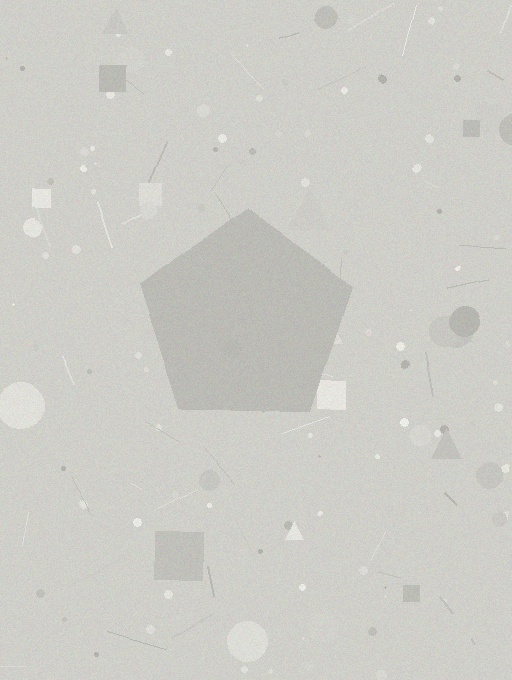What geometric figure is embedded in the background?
A pentagon is embedded in the background.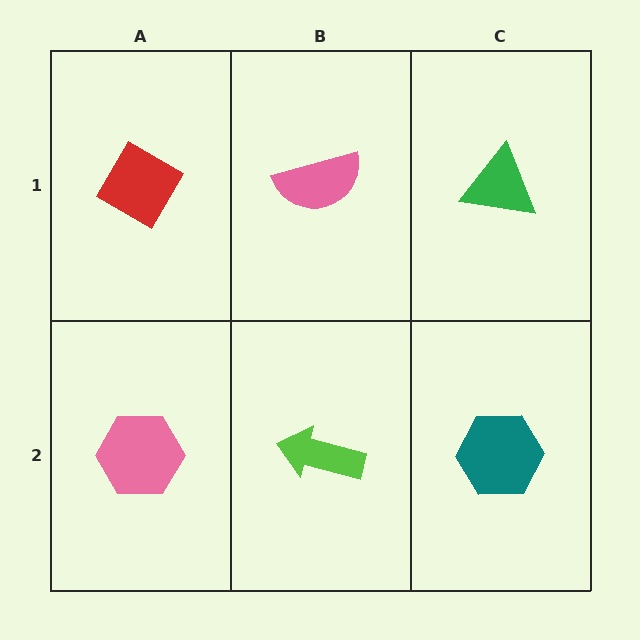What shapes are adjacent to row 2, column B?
A pink semicircle (row 1, column B), a pink hexagon (row 2, column A), a teal hexagon (row 2, column C).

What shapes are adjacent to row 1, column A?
A pink hexagon (row 2, column A), a pink semicircle (row 1, column B).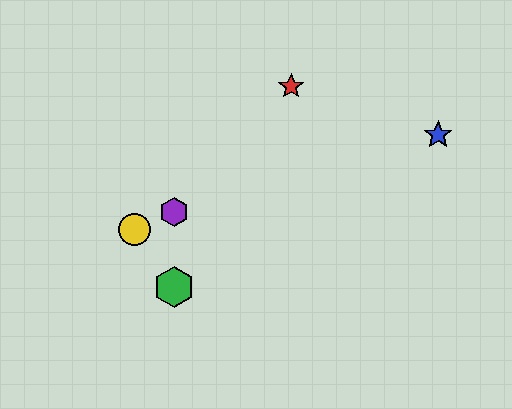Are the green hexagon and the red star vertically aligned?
No, the green hexagon is at x≈174 and the red star is at x≈291.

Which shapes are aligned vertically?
The green hexagon, the purple hexagon are aligned vertically.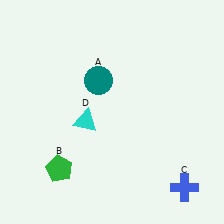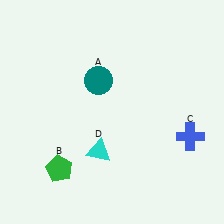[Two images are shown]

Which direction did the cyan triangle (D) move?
The cyan triangle (D) moved down.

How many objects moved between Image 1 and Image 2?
2 objects moved between the two images.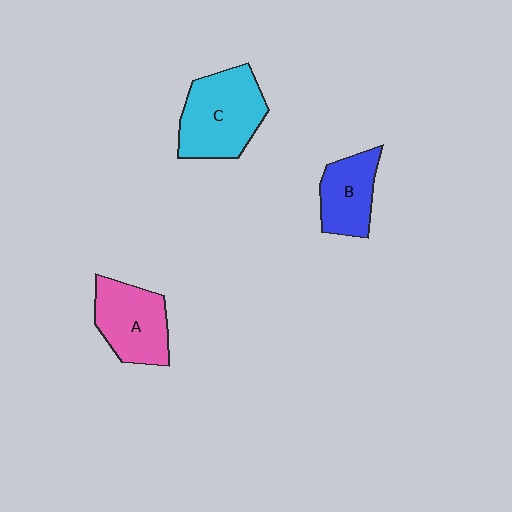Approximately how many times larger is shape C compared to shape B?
Approximately 1.6 times.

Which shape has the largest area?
Shape C (cyan).